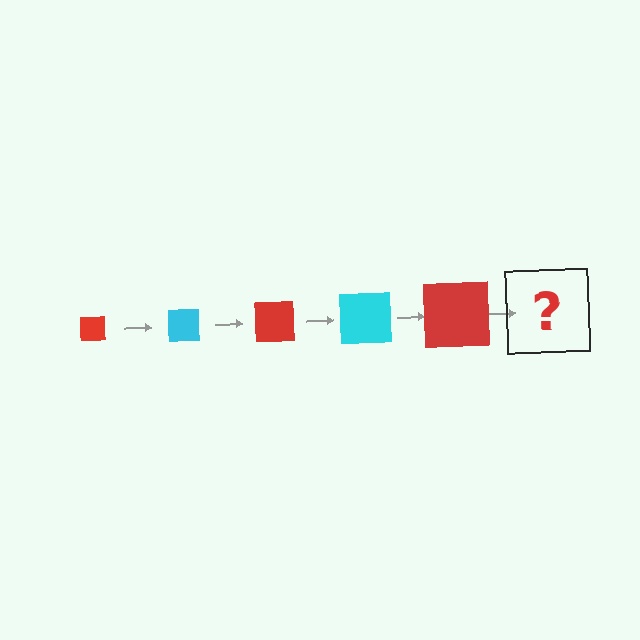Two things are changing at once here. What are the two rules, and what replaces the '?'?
The two rules are that the square grows larger each step and the color cycles through red and cyan. The '?' should be a cyan square, larger than the previous one.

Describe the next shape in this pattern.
It should be a cyan square, larger than the previous one.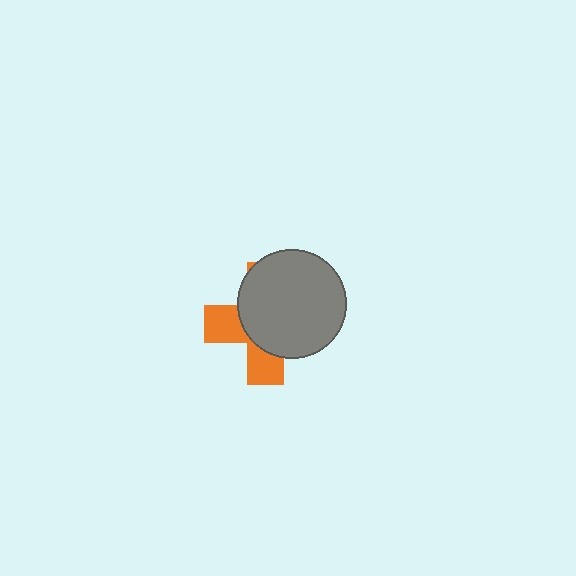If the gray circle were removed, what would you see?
You would see the complete orange cross.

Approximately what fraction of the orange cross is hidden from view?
Roughly 65% of the orange cross is hidden behind the gray circle.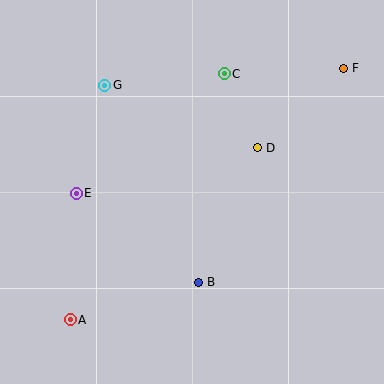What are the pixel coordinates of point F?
Point F is at (344, 68).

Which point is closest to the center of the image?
Point D at (258, 148) is closest to the center.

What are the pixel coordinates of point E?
Point E is at (76, 194).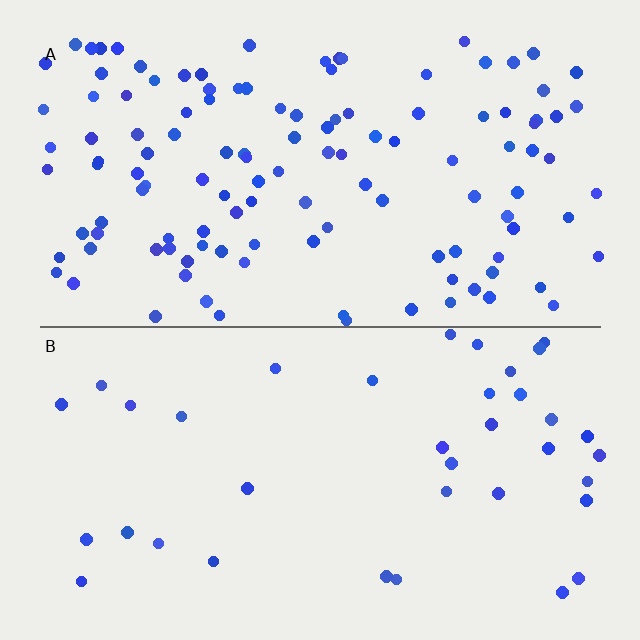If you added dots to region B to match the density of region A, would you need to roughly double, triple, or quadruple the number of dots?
Approximately triple.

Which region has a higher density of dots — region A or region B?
A (the top).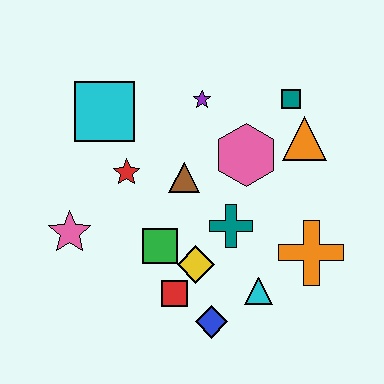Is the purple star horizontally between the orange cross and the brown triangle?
Yes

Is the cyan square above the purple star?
No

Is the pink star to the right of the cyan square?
No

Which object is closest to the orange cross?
The cyan triangle is closest to the orange cross.